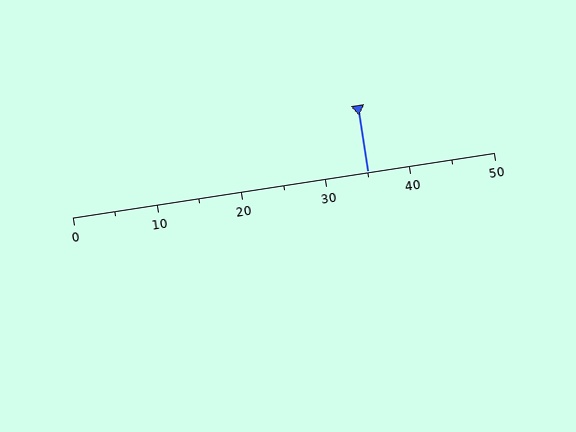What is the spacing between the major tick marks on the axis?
The major ticks are spaced 10 apart.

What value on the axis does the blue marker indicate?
The marker indicates approximately 35.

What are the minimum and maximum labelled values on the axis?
The axis runs from 0 to 50.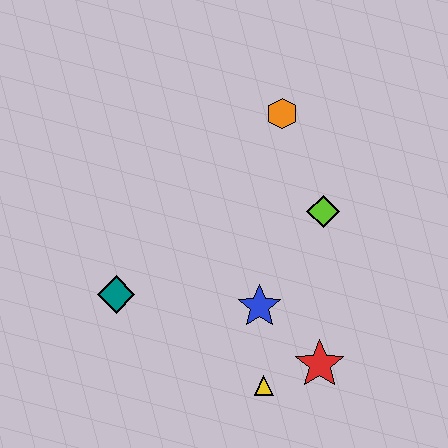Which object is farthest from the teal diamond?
The orange hexagon is farthest from the teal diamond.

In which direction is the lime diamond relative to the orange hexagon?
The lime diamond is below the orange hexagon.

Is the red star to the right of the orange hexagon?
Yes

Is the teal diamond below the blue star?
No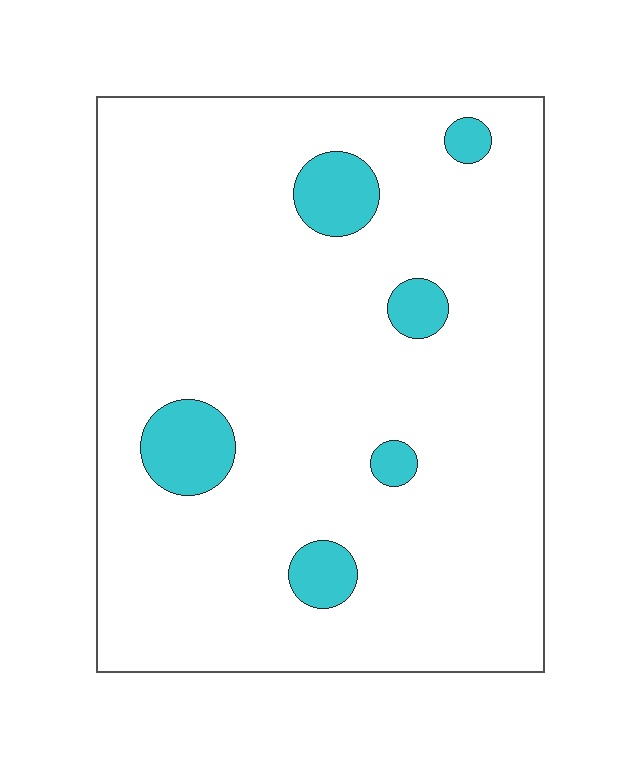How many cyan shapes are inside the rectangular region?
6.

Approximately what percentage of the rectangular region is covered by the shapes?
Approximately 10%.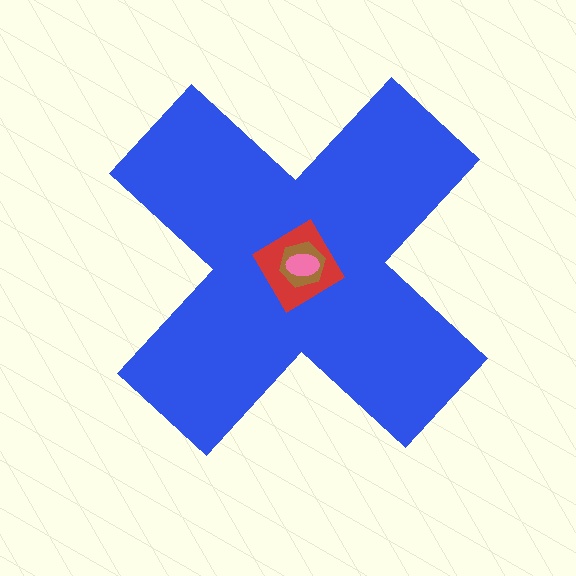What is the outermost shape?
The blue cross.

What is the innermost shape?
The pink ellipse.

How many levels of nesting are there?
4.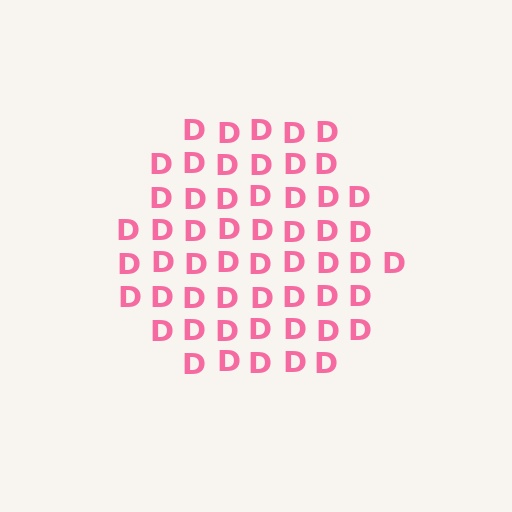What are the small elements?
The small elements are letter D's.